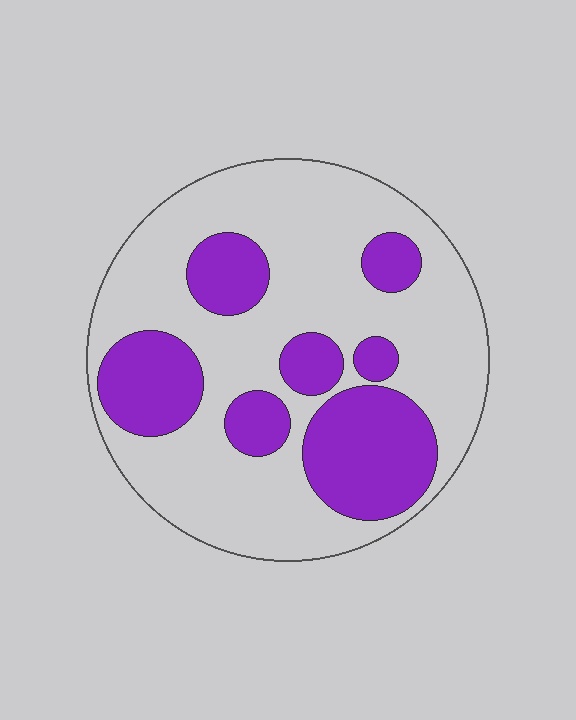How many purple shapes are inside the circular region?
7.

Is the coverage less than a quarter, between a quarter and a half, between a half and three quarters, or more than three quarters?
Between a quarter and a half.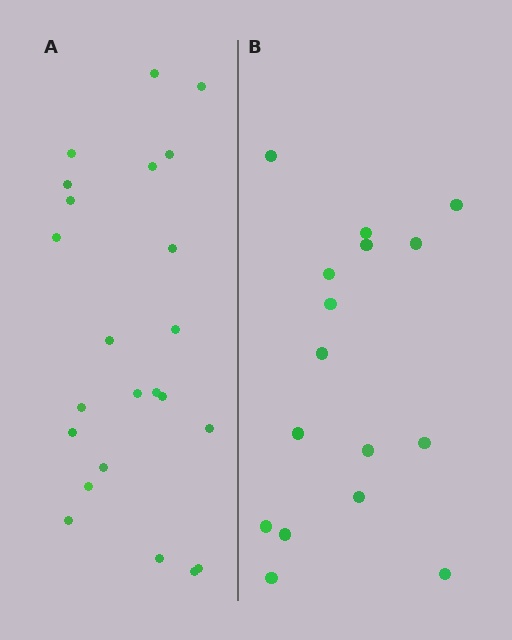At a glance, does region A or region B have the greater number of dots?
Region A (the left region) has more dots.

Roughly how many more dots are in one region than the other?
Region A has roughly 8 or so more dots than region B.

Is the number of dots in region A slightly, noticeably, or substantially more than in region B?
Region A has noticeably more, but not dramatically so. The ratio is roughly 1.4 to 1.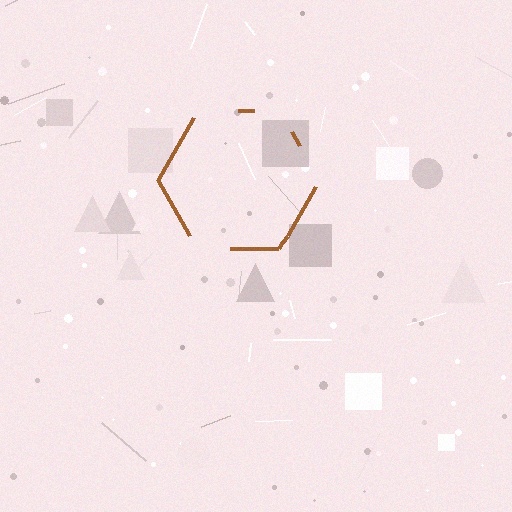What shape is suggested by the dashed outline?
The dashed outline suggests a hexagon.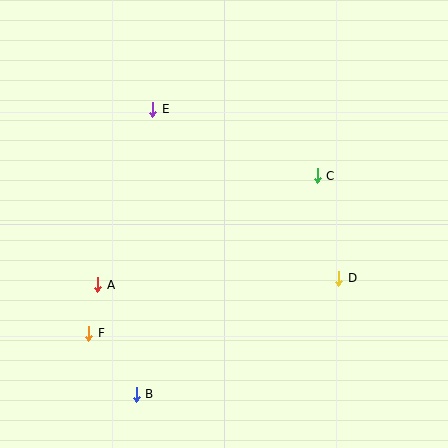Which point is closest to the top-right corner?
Point C is closest to the top-right corner.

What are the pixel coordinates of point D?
Point D is at (339, 278).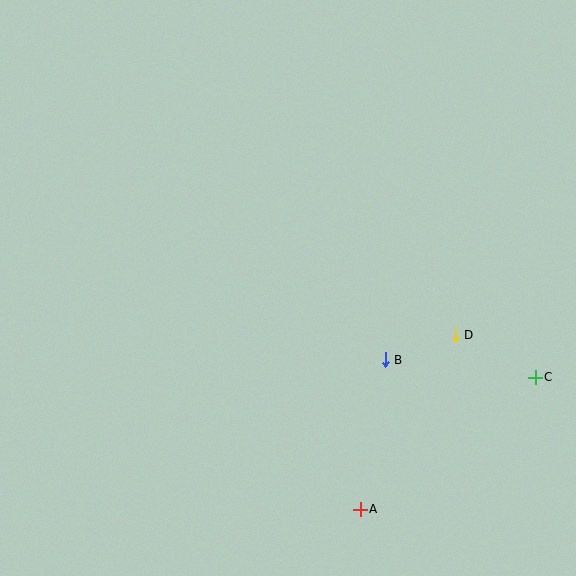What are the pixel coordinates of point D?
Point D is at (455, 335).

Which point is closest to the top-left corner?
Point B is closest to the top-left corner.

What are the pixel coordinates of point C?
Point C is at (535, 377).